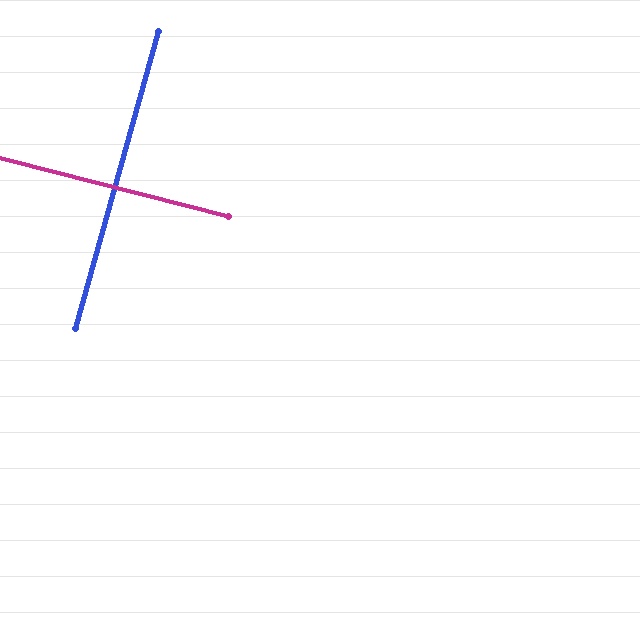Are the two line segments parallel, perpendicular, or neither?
Perpendicular — they meet at approximately 89°.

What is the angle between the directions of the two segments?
Approximately 89 degrees.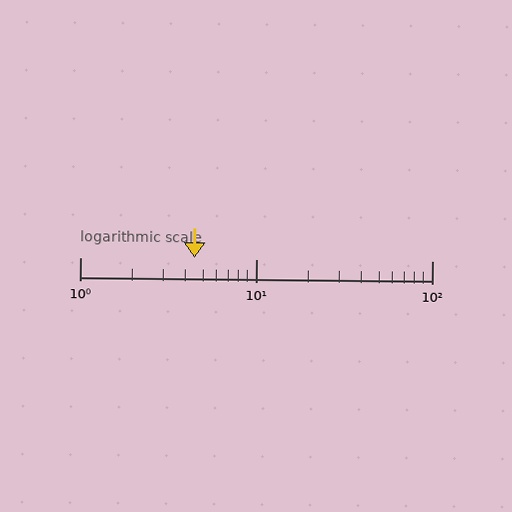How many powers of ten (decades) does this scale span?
The scale spans 2 decades, from 1 to 100.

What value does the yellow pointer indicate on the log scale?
The pointer indicates approximately 4.5.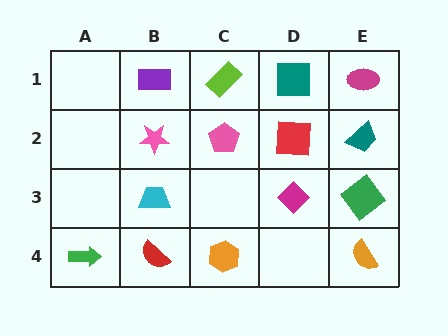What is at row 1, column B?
A purple rectangle.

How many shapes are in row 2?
4 shapes.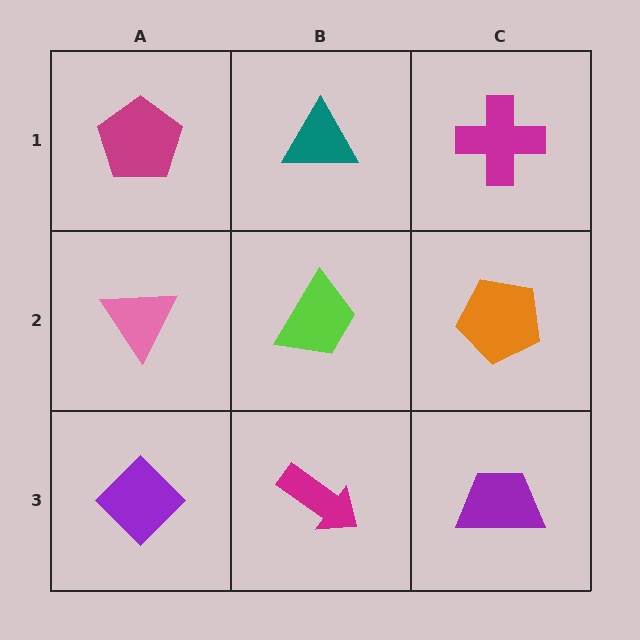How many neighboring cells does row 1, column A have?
2.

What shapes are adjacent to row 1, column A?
A pink triangle (row 2, column A), a teal triangle (row 1, column B).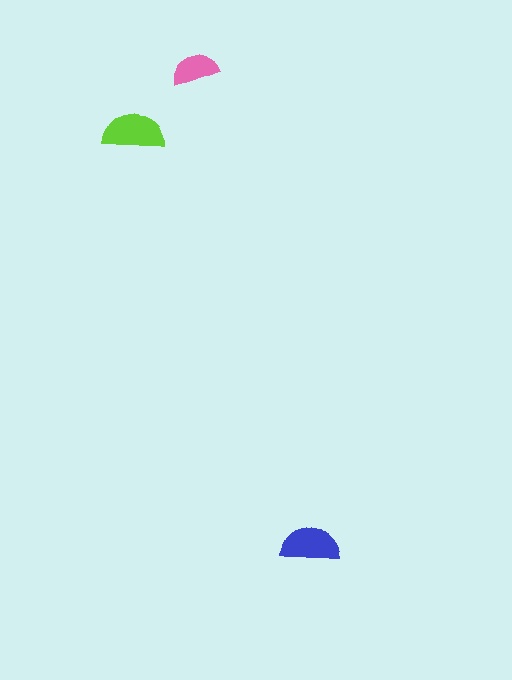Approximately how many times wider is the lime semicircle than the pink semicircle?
About 1.5 times wider.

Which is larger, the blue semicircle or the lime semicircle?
The lime one.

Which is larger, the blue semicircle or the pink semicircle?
The blue one.